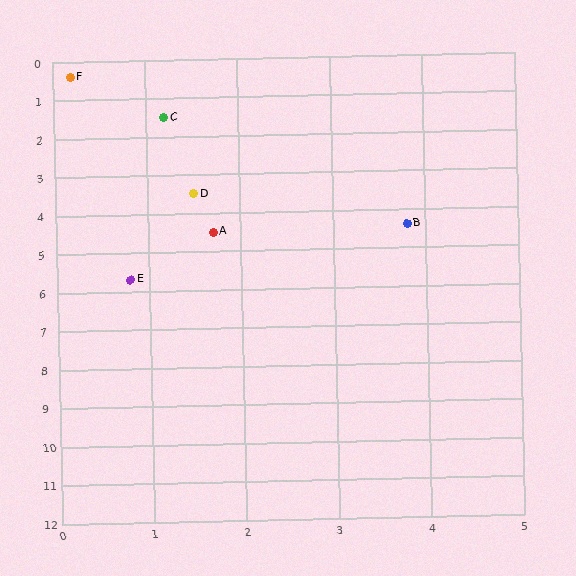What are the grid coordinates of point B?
Point B is at approximately (3.8, 4.4).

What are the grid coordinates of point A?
Point A is at approximately (1.7, 4.5).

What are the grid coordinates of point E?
Point E is at approximately (0.8, 5.7).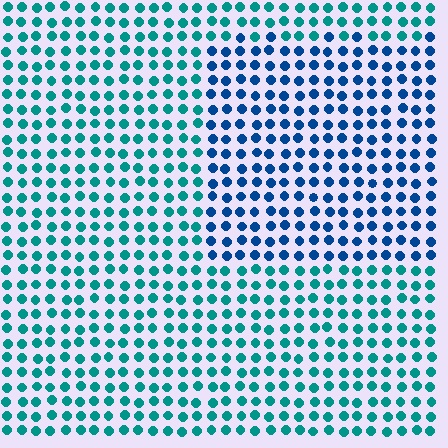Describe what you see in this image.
The image is filled with small teal elements in a uniform arrangement. A rectangle-shaped region is visible where the elements are tinted to a slightly different hue, forming a subtle color boundary.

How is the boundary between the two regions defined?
The boundary is defined purely by a slight shift in hue (about 37 degrees). Spacing, size, and orientation are identical on both sides.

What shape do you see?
I see a rectangle.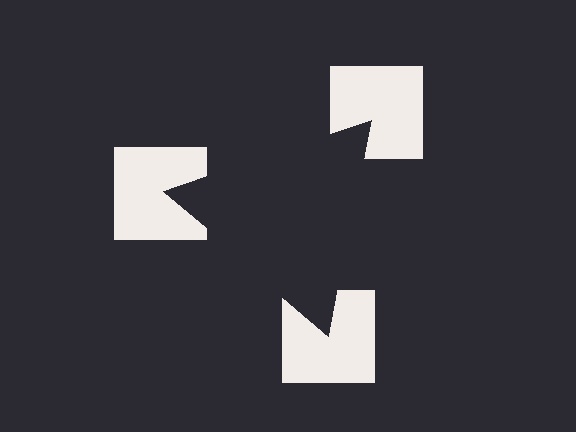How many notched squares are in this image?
There are 3 — one at each vertex of the illusory triangle.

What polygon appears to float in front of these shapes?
An illusory triangle — its edges are inferred from the aligned wedge cuts in the notched squares, not physically drawn.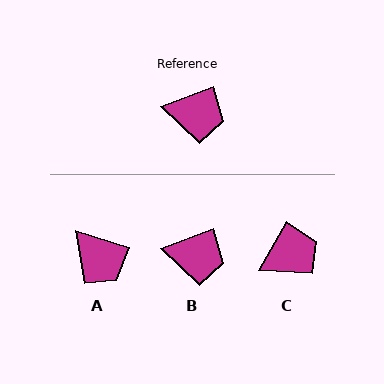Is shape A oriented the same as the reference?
No, it is off by about 38 degrees.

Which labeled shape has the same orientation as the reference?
B.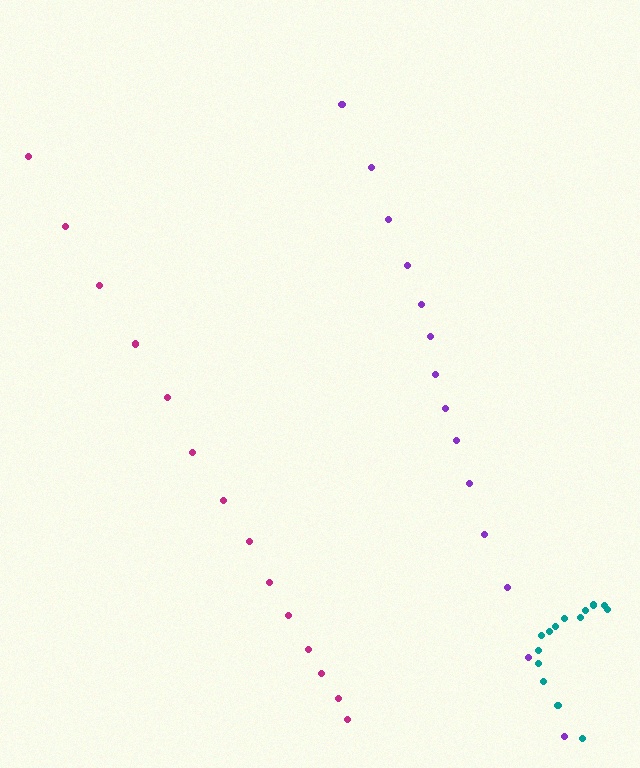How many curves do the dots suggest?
There are 3 distinct paths.